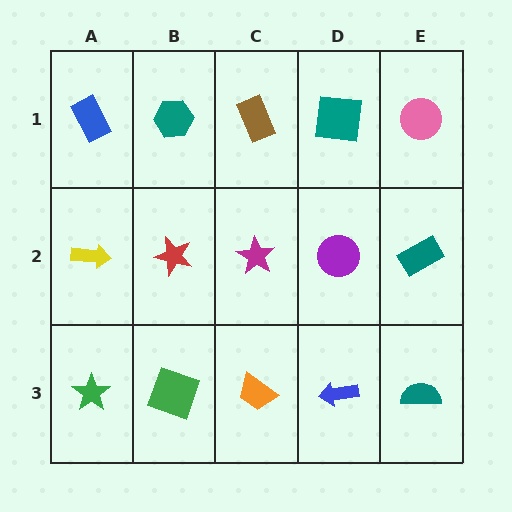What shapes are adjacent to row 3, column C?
A magenta star (row 2, column C), a green square (row 3, column B), a blue arrow (row 3, column D).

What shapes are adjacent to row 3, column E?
A teal rectangle (row 2, column E), a blue arrow (row 3, column D).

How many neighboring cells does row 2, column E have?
3.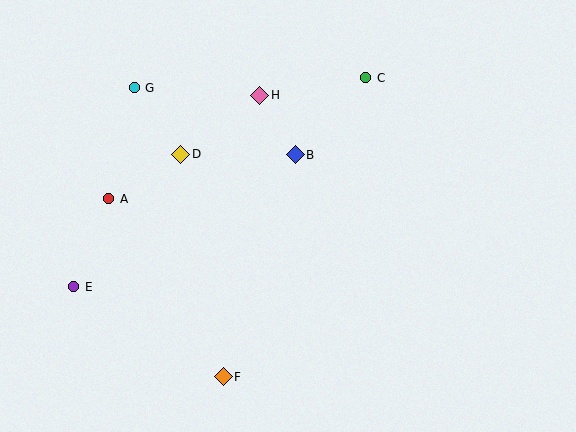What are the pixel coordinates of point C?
Point C is at (366, 78).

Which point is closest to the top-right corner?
Point C is closest to the top-right corner.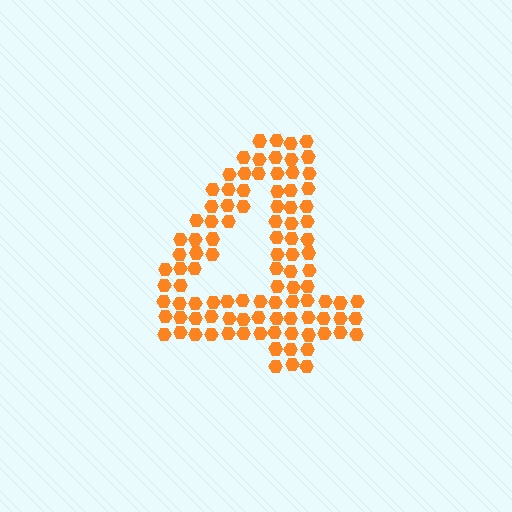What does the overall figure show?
The overall figure shows the digit 4.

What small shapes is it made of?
It is made of small hexagons.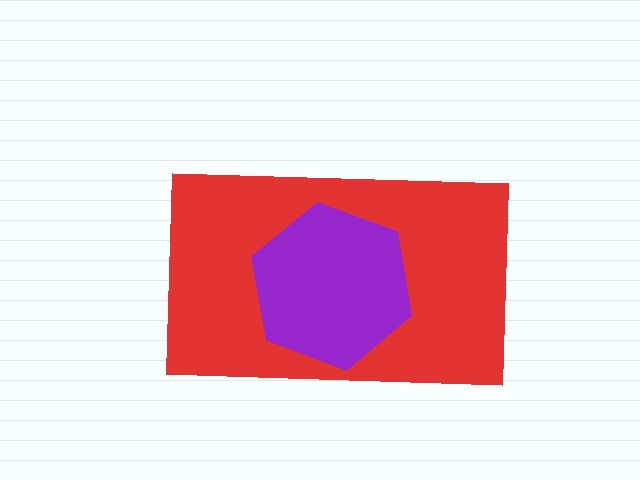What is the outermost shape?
The red rectangle.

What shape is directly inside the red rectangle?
The purple hexagon.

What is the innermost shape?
The purple hexagon.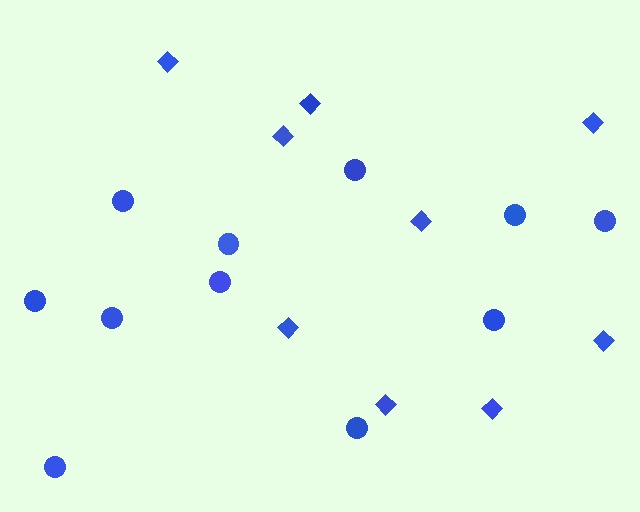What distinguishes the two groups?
There are 2 groups: one group of diamonds (9) and one group of circles (11).